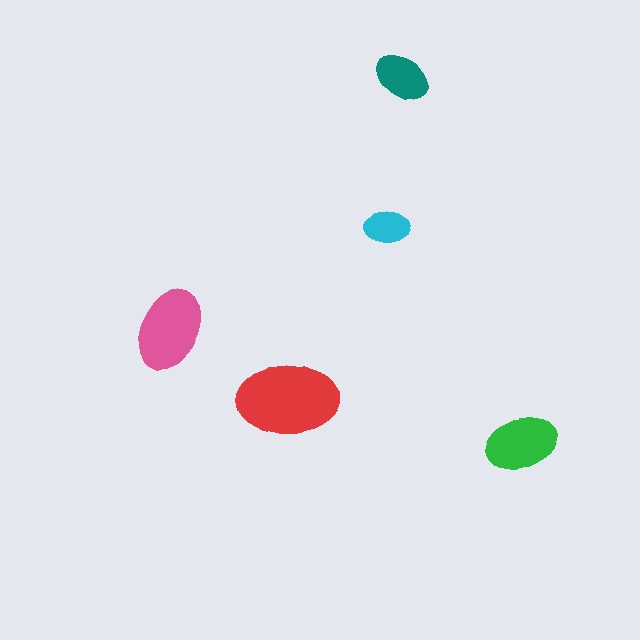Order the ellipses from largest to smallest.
the red one, the pink one, the green one, the teal one, the cyan one.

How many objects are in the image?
There are 5 objects in the image.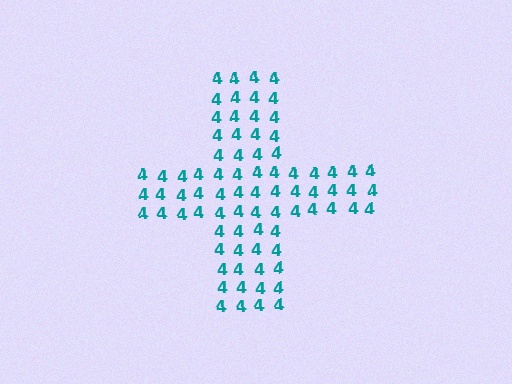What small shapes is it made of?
It is made of small digit 4's.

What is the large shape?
The large shape is a cross.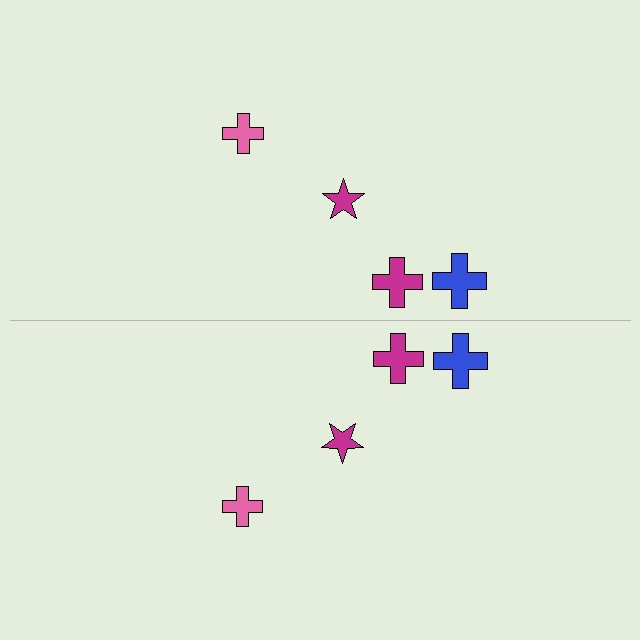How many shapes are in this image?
There are 8 shapes in this image.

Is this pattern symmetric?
Yes, this pattern has bilateral (reflection) symmetry.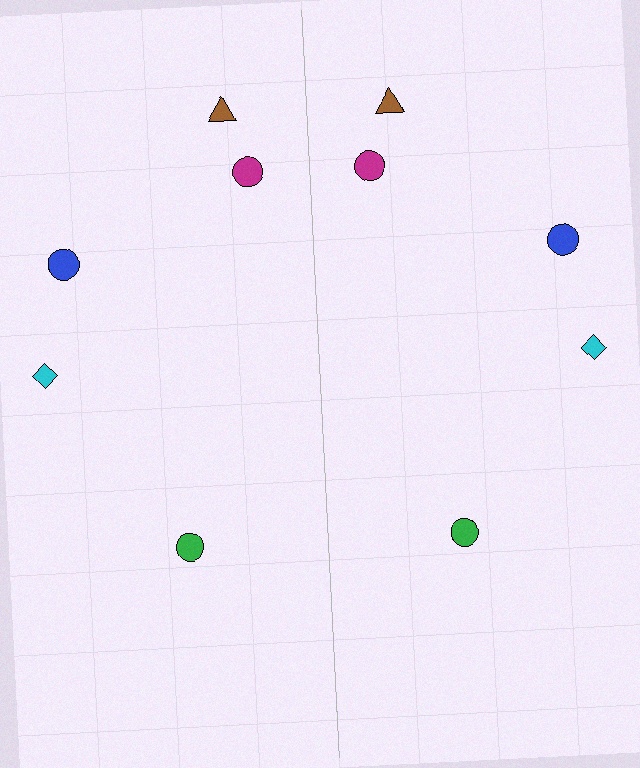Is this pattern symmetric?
Yes, this pattern has bilateral (reflection) symmetry.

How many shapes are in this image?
There are 10 shapes in this image.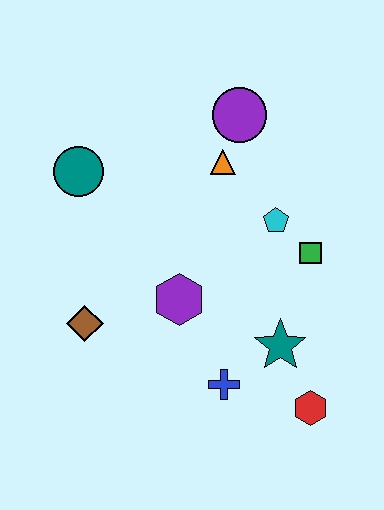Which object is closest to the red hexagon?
The teal star is closest to the red hexagon.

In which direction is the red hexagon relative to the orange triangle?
The red hexagon is below the orange triangle.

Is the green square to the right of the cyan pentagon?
Yes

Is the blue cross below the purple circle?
Yes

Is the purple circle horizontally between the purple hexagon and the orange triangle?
No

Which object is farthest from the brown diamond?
The purple circle is farthest from the brown diamond.